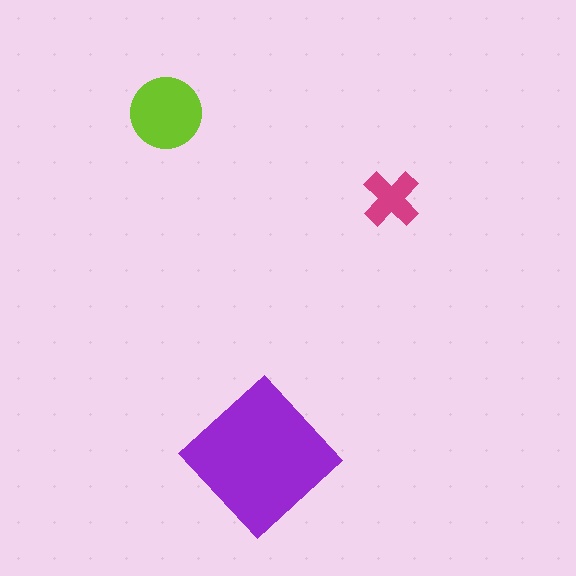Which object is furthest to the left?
The lime circle is leftmost.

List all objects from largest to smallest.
The purple diamond, the lime circle, the magenta cross.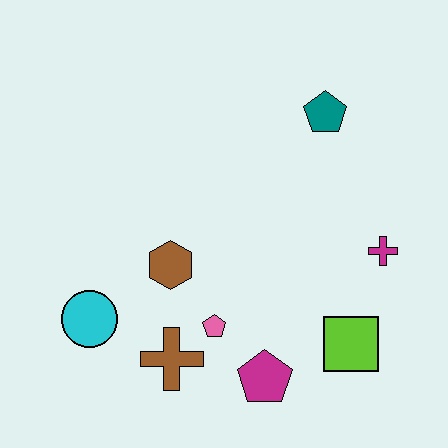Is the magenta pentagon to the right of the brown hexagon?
Yes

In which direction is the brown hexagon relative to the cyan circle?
The brown hexagon is to the right of the cyan circle.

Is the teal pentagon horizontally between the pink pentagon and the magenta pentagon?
No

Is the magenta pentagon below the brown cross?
Yes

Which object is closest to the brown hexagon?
The pink pentagon is closest to the brown hexagon.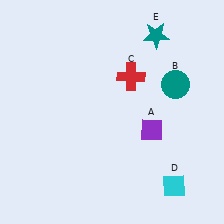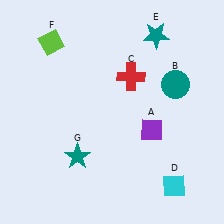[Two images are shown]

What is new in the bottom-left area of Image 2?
A teal star (G) was added in the bottom-left area of Image 2.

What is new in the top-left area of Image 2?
A lime diamond (F) was added in the top-left area of Image 2.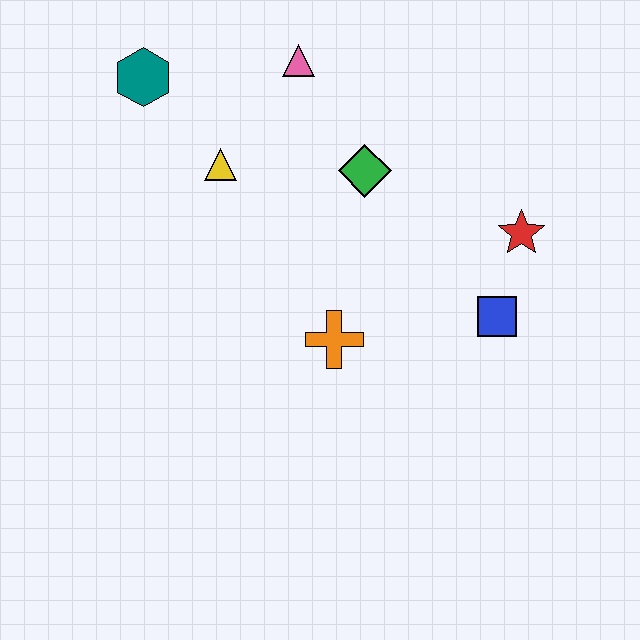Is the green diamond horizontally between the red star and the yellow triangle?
Yes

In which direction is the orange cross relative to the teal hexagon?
The orange cross is below the teal hexagon.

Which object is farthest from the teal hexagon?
The blue square is farthest from the teal hexagon.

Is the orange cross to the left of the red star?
Yes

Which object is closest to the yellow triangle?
The teal hexagon is closest to the yellow triangle.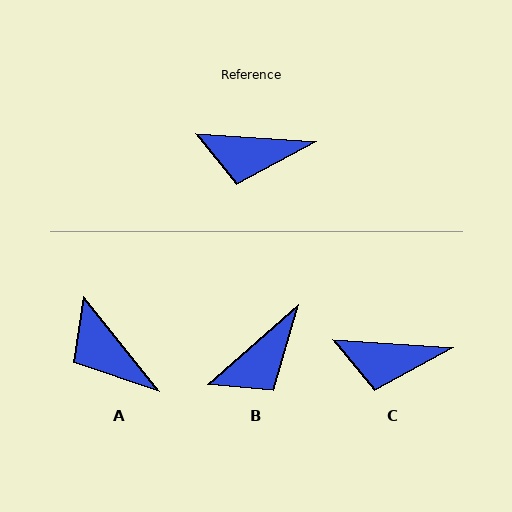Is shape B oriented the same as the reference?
No, it is off by about 45 degrees.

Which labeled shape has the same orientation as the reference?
C.